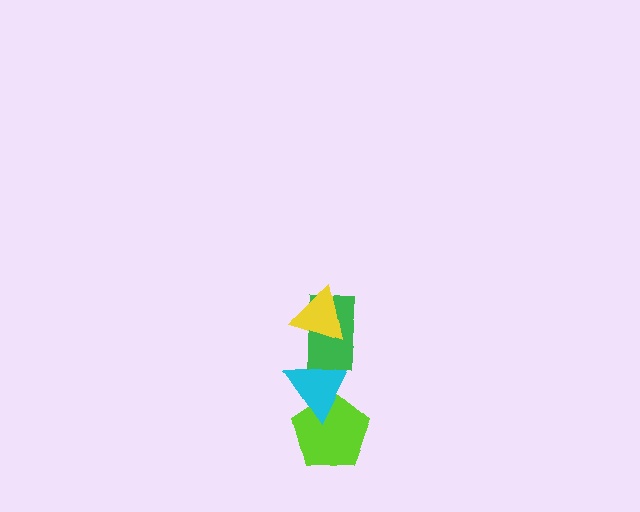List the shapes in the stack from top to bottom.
From top to bottom: the yellow triangle, the green rectangle, the cyan triangle, the lime pentagon.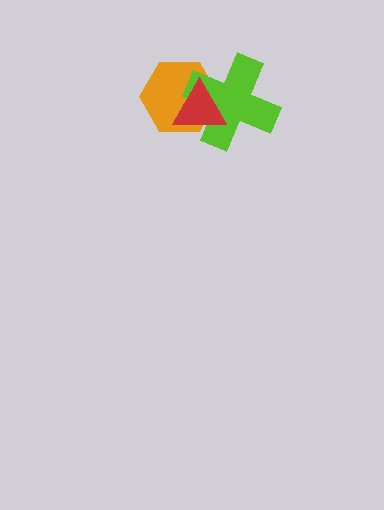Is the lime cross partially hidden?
Yes, it is partially covered by another shape.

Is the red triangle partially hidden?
No, no other shape covers it.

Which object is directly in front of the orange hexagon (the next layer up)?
The lime cross is directly in front of the orange hexagon.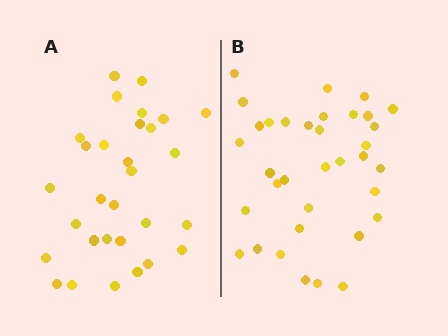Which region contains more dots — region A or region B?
Region B (the right region) has more dots.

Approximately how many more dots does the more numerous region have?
Region B has about 5 more dots than region A.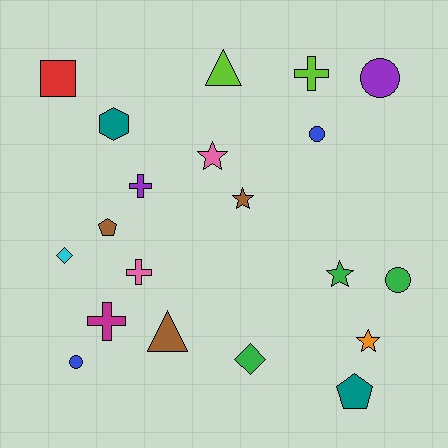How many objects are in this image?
There are 20 objects.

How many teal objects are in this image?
There are 2 teal objects.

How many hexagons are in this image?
There is 1 hexagon.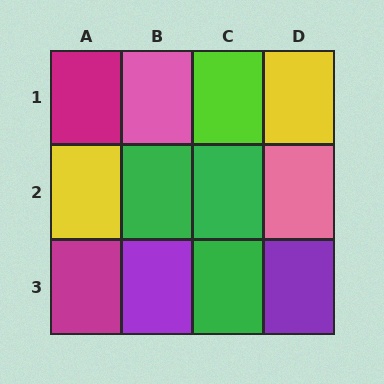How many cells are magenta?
2 cells are magenta.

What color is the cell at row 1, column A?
Magenta.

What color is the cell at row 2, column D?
Pink.